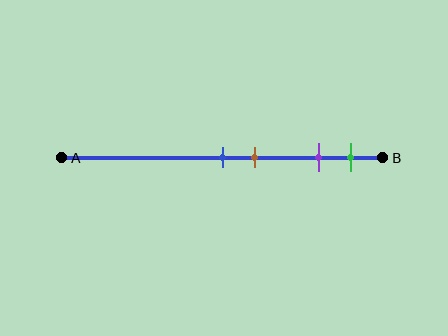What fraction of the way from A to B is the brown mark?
The brown mark is approximately 60% (0.6) of the way from A to B.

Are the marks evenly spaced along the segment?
No, the marks are not evenly spaced.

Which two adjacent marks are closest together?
The blue and brown marks are the closest adjacent pair.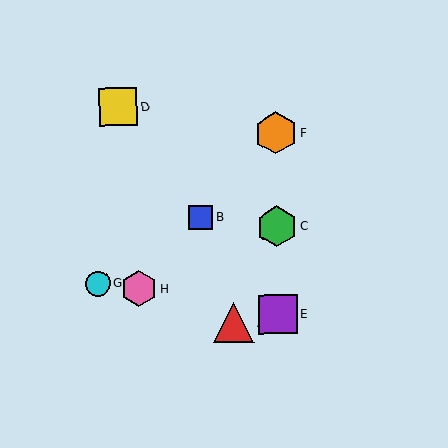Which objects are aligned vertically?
Objects C, E, F are aligned vertically.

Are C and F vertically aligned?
Yes, both are at x≈277.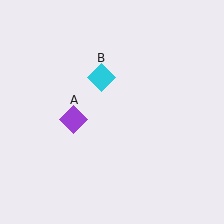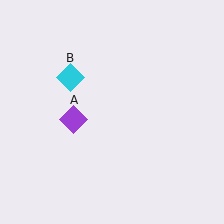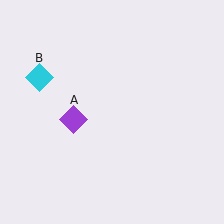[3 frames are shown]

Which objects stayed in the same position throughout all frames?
Purple diamond (object A) remained stationary.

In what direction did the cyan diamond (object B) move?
The cyan diamond (object B) moved left.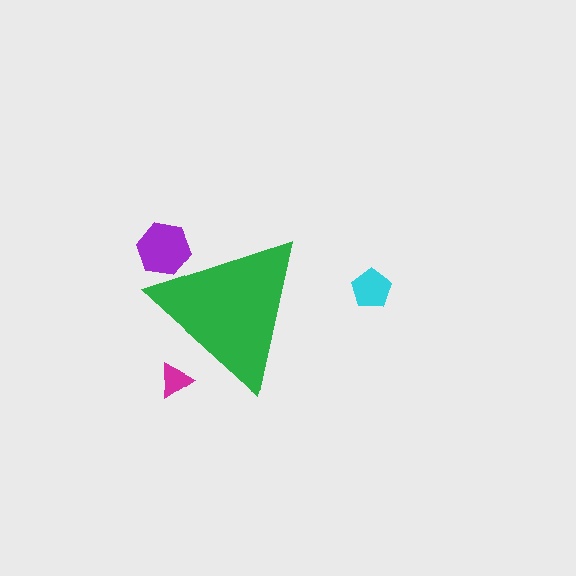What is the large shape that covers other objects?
A green triangle.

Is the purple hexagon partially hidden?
Yes, the purple hexagon is partially hidden behind the green triangle.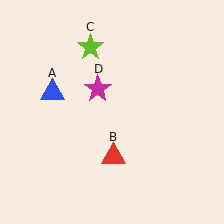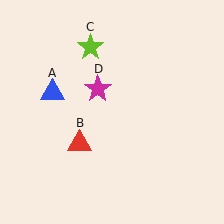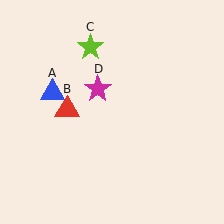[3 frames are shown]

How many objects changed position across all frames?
1 object changed position: red triangle (object B).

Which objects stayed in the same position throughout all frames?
Blue triangle (object A) and lime star (object C) and magenta star (object D) remained stationary.